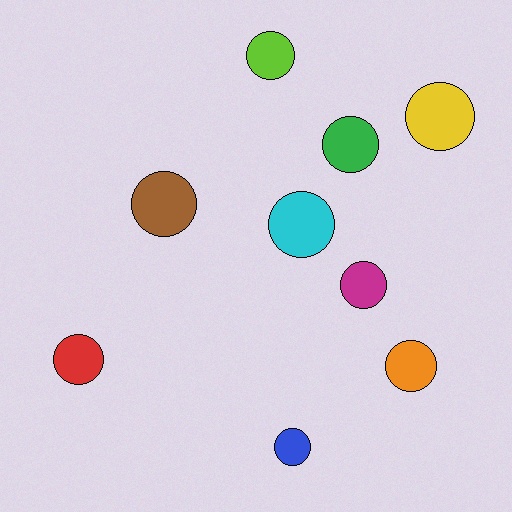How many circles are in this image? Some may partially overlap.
There are 9 circles.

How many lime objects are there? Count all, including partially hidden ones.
There is 1 lime object.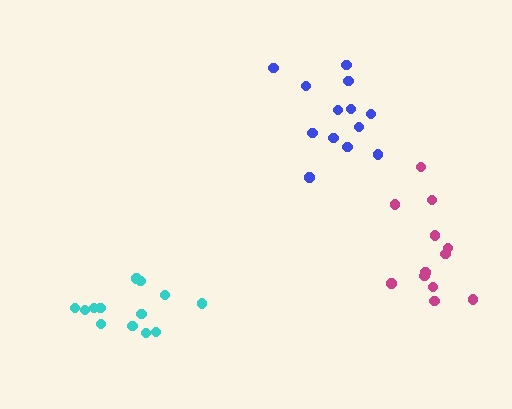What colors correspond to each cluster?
The clusters are colored: magenta, cyan, blue.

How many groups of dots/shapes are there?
There are 3 groups.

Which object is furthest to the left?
The cyan cluster is leftmost.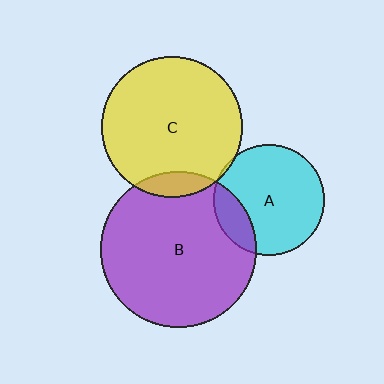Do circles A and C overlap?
Yes.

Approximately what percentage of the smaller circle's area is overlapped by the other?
Approximately 5%.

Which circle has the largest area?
Circle B (purple).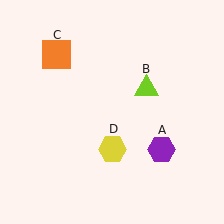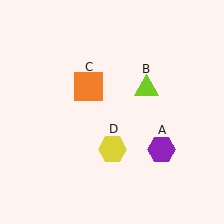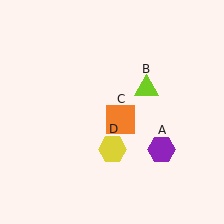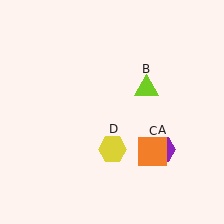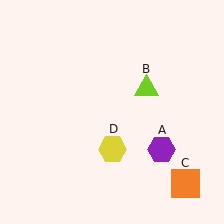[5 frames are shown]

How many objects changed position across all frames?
1 object changed position: orange square (object C).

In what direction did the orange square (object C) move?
The orange square (object C) moved down and to the right.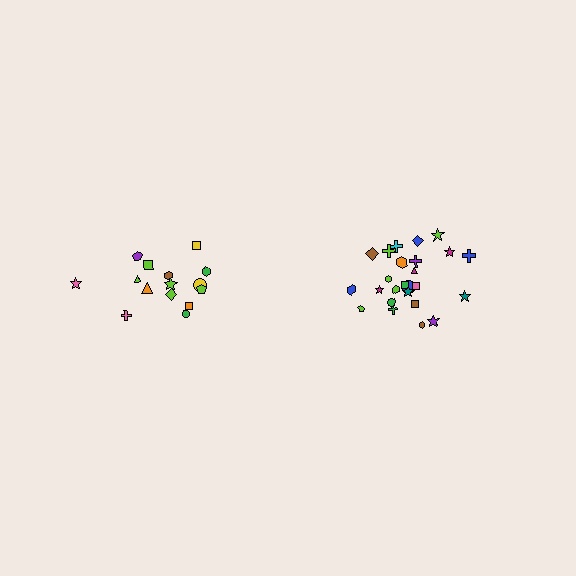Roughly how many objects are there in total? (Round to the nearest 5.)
Roughly 40 objects in total.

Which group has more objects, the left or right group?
The right group.